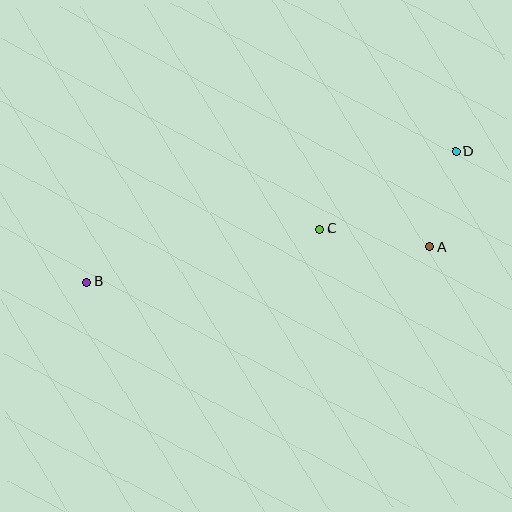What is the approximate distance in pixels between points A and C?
The distance between A and C is approximately 111 pixels.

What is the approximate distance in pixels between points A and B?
The distance between A and B is approximately 345 pixels.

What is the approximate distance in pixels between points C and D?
The distance between C and D is approximately 157 pixels.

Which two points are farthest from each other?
Points B and D are farthest from each other.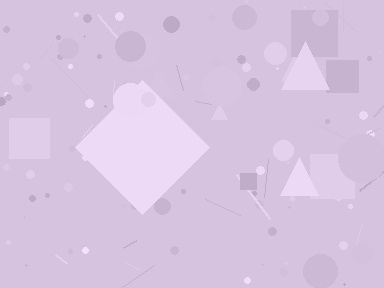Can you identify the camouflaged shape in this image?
The camouflaged shape is a diamond.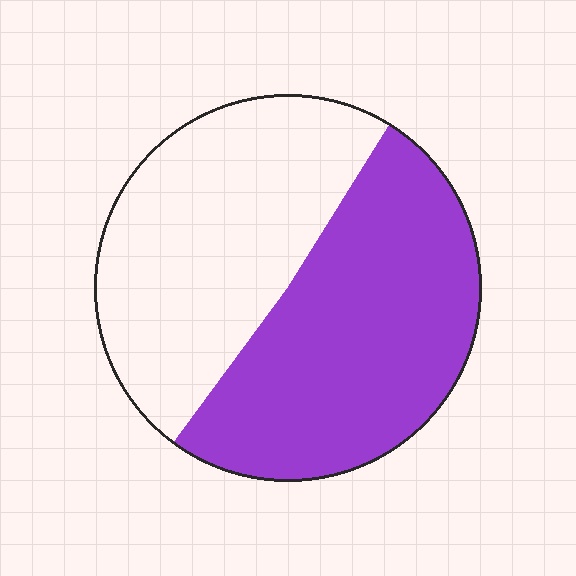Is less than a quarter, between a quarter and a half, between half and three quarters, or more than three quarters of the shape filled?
Between half and three quarters.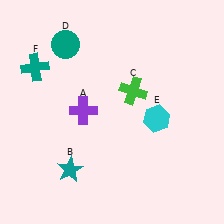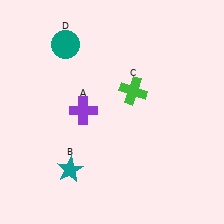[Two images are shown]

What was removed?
The cyan hexagon (E), the teal cross (F) were removed in Image 2.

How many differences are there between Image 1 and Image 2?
There are 2 differences between the two images.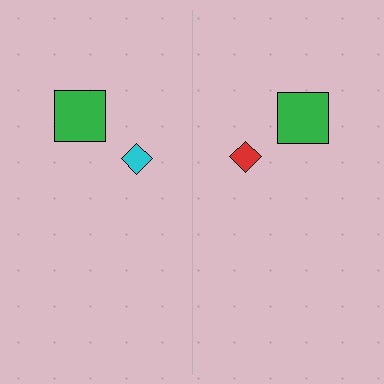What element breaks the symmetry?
The red diamond on the right side breaks the symmetry — its mirror counterpart is cyan.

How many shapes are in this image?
There are 4 shapes in this image.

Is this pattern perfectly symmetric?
No, the pattern is not perfectly symmetric. The red diamond on the right side breaks the symmetry — its mirror counterpart is cyan.